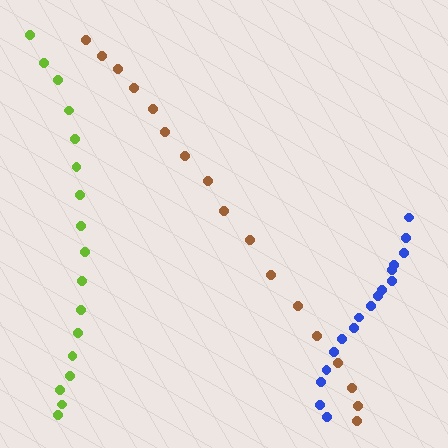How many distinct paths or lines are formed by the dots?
There are 3 distinct paths.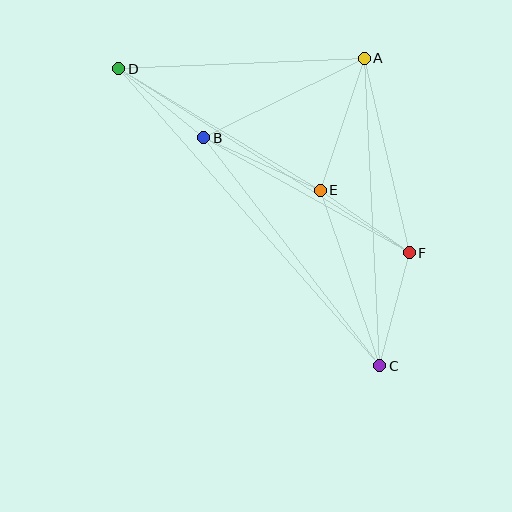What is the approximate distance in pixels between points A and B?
The distance between A and B is approximately 179 pixels.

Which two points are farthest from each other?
Points C and D are farthest from each other.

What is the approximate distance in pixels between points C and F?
The distance between C and F is approximately 117 pixels.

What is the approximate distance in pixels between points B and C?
The distance between B and C is approximately 288 pixels.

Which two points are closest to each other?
Points E and F are closest to each other.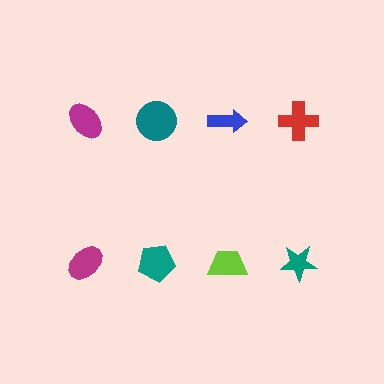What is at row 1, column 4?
A red cross.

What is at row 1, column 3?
A blue arrow.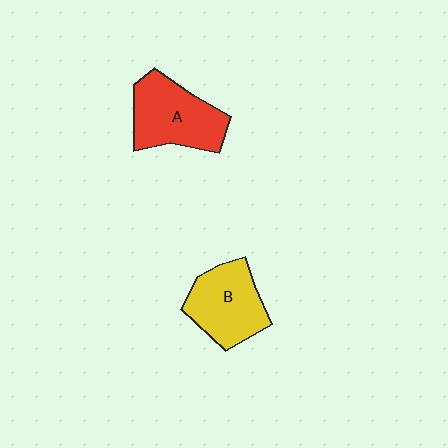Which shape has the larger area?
Shape A (red).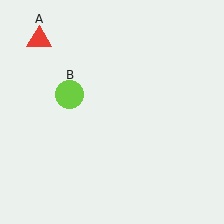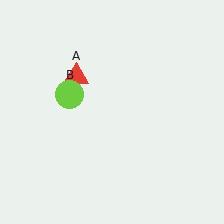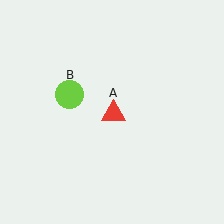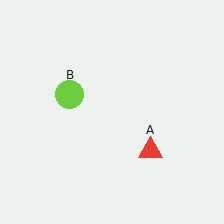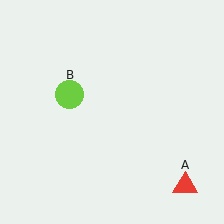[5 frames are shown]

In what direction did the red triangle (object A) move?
The red triangle (object A) moved down and to the right.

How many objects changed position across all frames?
1 object changed position: red triangle (object A).